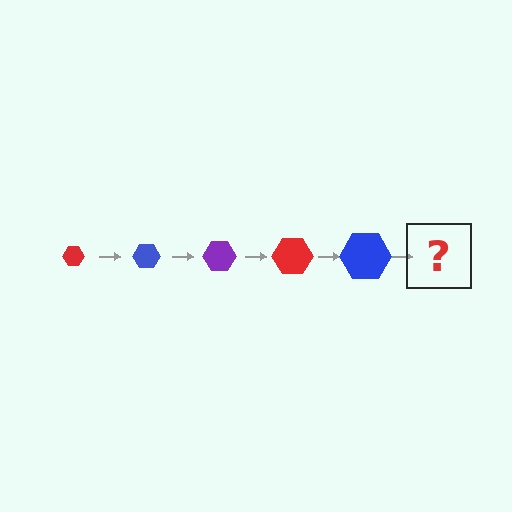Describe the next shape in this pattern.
It should be a purple hexagon, larger than the previous one.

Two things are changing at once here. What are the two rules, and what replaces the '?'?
The two rules are that the hexagon grows larger each step and the color cycles through red, blue, and purple. The '?' should be a purple hexagon, larger than the previous one.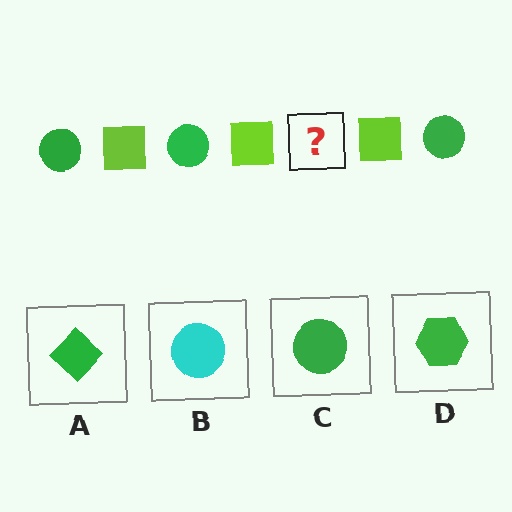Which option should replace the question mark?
Option C.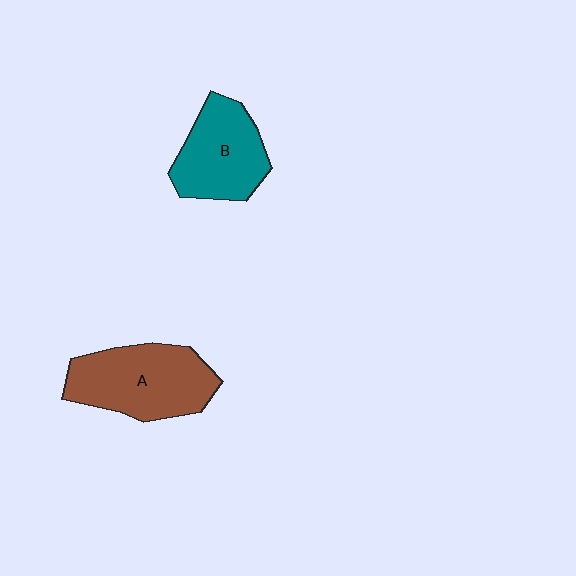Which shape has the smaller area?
Shape B (teal).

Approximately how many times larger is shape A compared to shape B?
Approximately 1.2 times.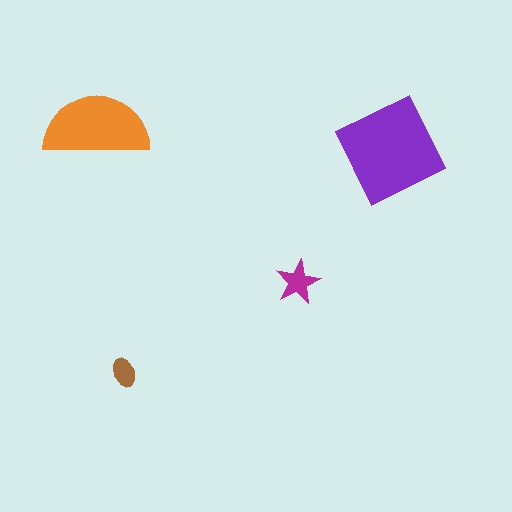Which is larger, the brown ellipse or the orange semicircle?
The orange semicircle.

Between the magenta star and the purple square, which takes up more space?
The purple square.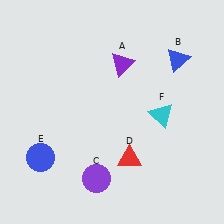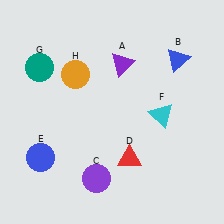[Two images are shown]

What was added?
A teal circle (G), an orange circle (H) were added in Image 2.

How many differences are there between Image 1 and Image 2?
There are 2 differences between the two images.